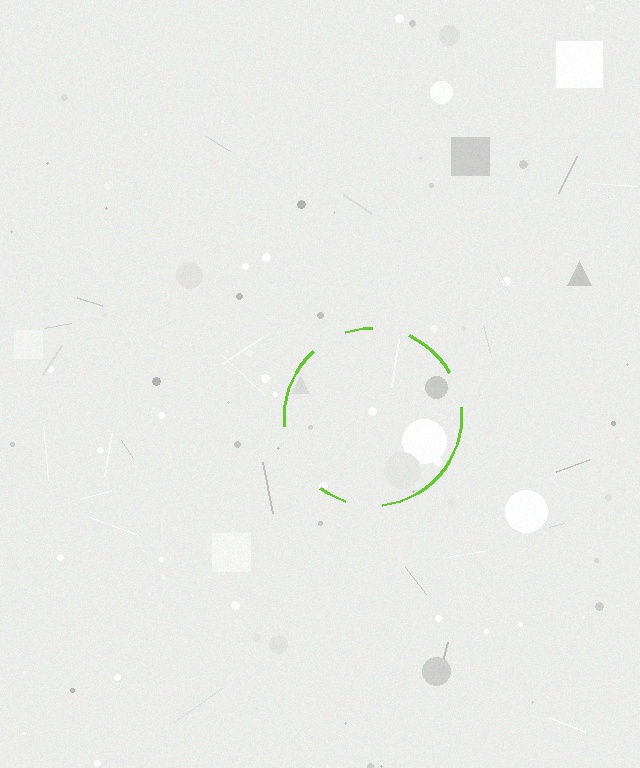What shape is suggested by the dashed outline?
The dashed outline suggests a circle.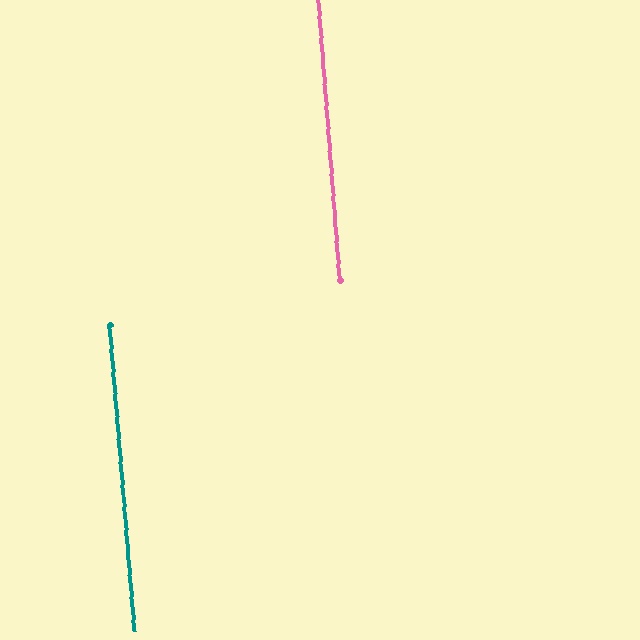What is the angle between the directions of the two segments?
Approximately 1 degree.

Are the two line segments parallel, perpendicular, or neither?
Parallel — their directions differ by only 0.5°.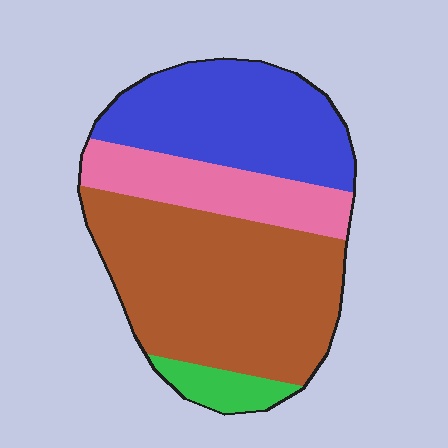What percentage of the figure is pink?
Pink takes up about one sixth (1/6) of the figure.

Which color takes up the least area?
Green, at roughly 5%.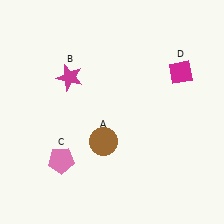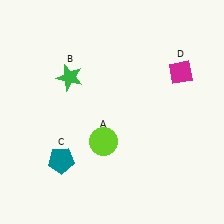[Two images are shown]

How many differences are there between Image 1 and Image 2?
There are 3 differences between the two images.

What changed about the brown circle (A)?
In Image 1, A is brown. In Image 2, it changed to lime.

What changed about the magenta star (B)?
In Image 1, B is magenta. In Image 2, it changed to green.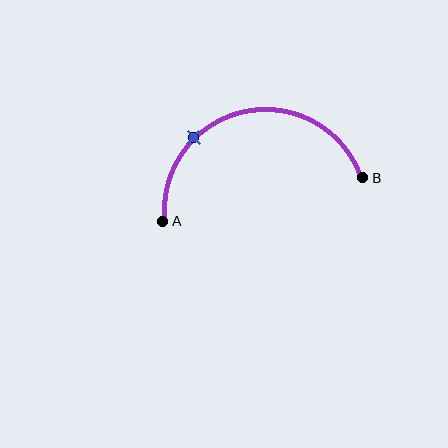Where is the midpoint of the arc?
The arc midpoint is the point on the curve farthest from the straight line joining A and B. It sits above that line.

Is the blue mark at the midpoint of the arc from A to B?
No. The blue mark lies on the arc but is closer to endpoint A. The arc midpoint would be at the point on the curve equidistant along the arc from both A and B.